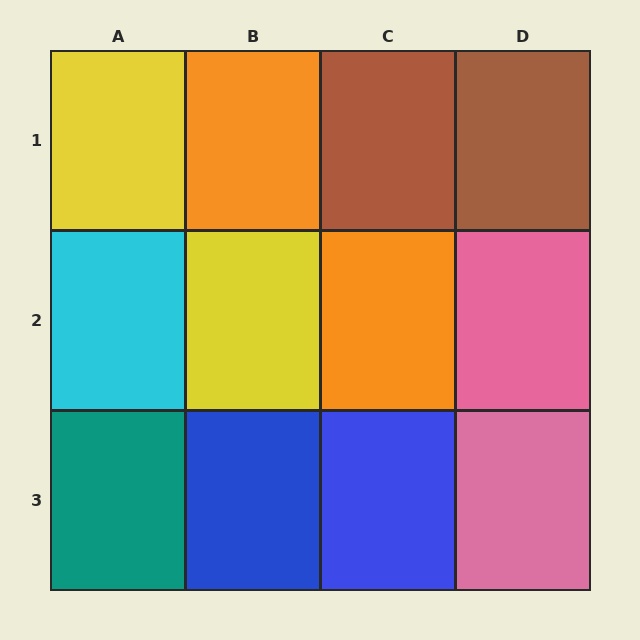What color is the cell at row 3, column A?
Teal.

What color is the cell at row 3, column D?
Pink.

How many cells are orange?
2 cells are orange.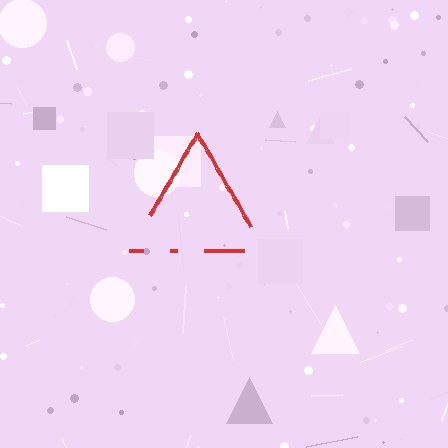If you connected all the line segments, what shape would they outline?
They would outline a triangle.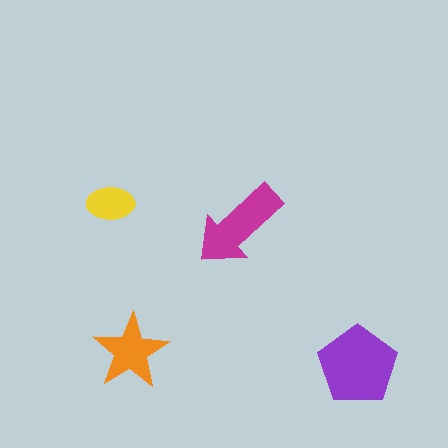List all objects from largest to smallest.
The purple pentagon, the magenta arrow, the orange star, the yellow ellipse.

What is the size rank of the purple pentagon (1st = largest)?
1st.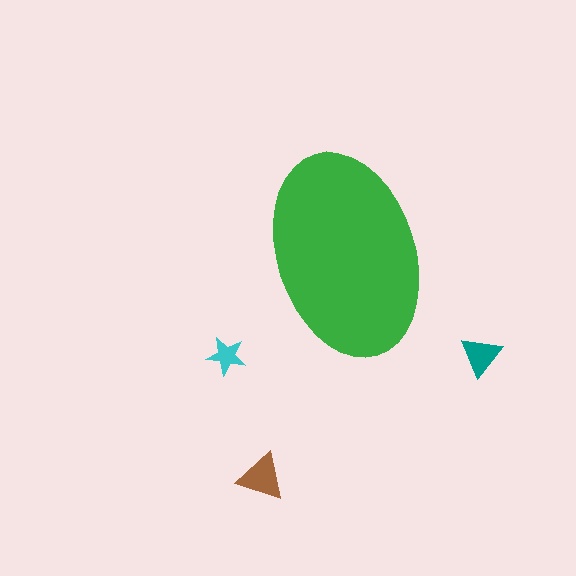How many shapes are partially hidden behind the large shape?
0 shapes are partially hidden.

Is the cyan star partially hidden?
No, the cyan star is fully visible.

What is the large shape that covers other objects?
A green ellipse.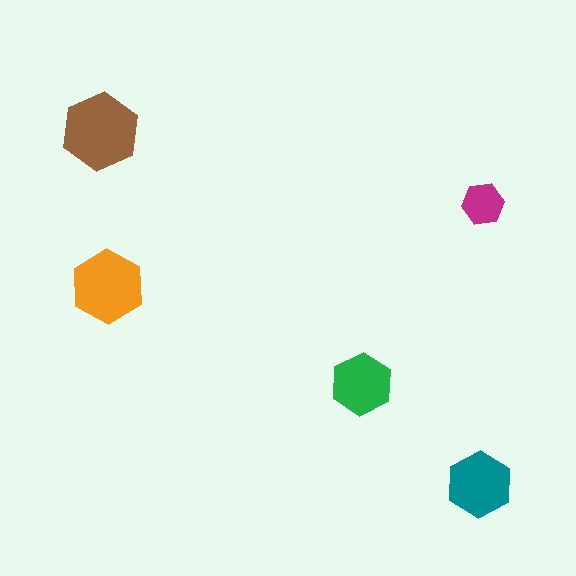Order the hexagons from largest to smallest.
the brown one, the orange one, the teal one, the green one, the magenta one.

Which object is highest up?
The brown hexagon is topmost.